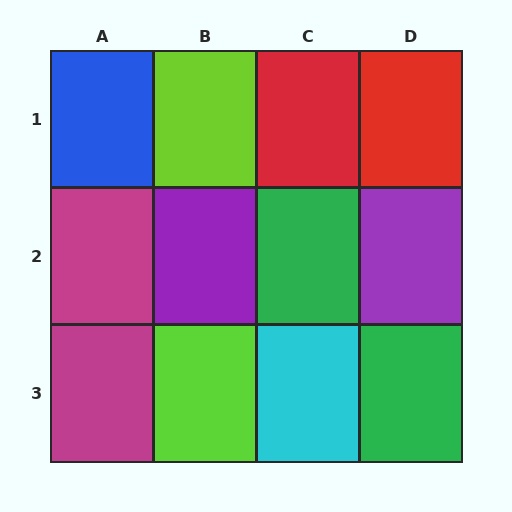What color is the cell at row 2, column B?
Purple.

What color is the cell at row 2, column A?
Magenta.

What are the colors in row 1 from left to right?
Blue, lime, red, red.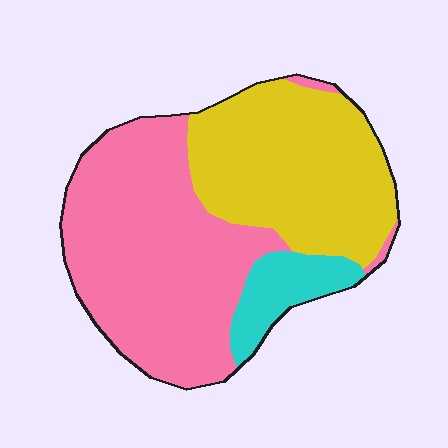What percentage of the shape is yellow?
Yellow takes up about three eighths (3/8) of the shape.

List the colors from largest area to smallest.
From largest to smallest: pink, yellow, cyan.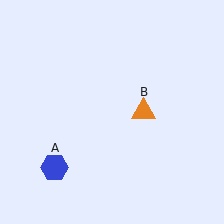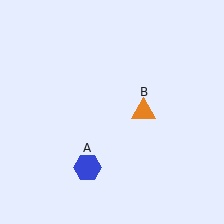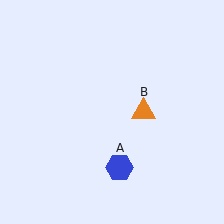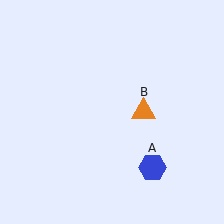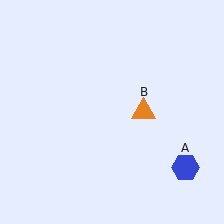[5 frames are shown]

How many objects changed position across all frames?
1 object changed position: blue hexagon (object A).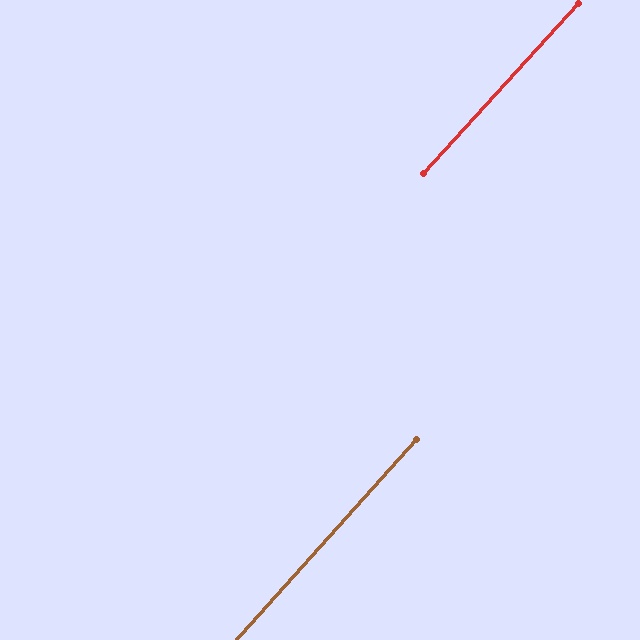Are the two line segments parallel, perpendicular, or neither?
Parallel — their directions differ by only 0.3°.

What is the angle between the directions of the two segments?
Approximately 0 degrees.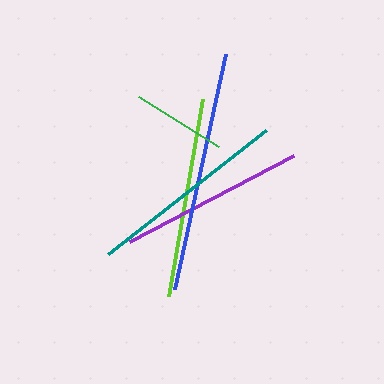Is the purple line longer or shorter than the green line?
The purple line is longer than the green line.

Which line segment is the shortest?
The green line is the shortest at approximately 94 pixels.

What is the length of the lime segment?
The lime segment is approximately 200 pixels long.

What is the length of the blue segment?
The blue segment is approximately 240 pixels long.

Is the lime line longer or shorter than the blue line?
The blue line is longer than the lime line.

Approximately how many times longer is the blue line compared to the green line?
The blue line is approximately 2.6 times the length of the green line.